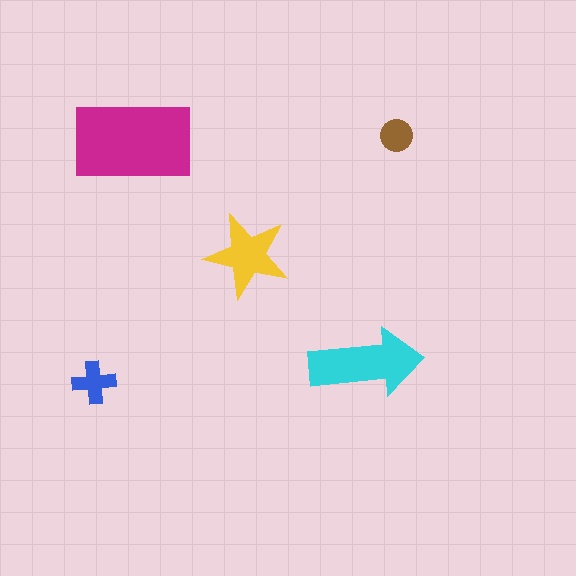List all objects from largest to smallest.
The magenta rectangle, the cyan arrow, the yellow star, the blue cross, the brown circle.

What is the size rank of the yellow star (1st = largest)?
3rd.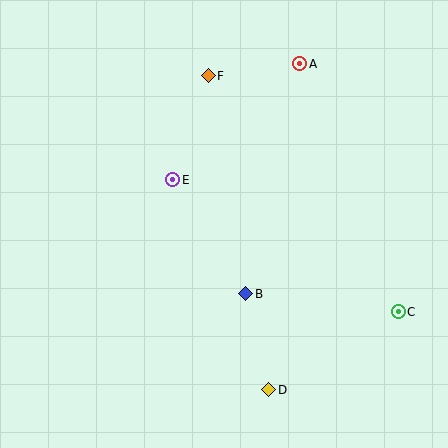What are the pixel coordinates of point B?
Point B is at (246, 294).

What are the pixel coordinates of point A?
Point A is at (300, 64).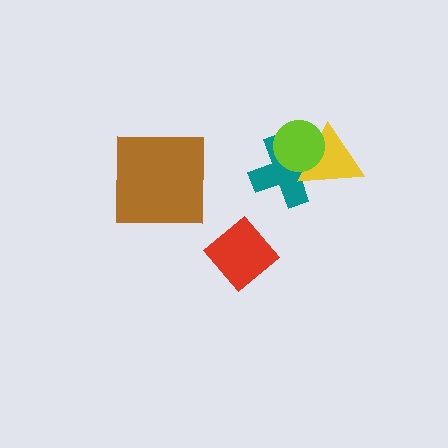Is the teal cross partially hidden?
Yes, it is partially covered by another shape.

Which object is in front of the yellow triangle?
The lime circle is in front of the yellow triangle.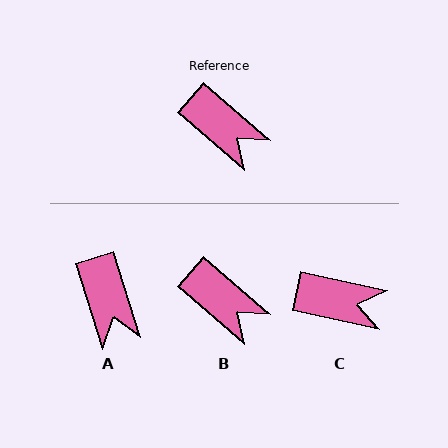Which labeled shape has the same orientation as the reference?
B.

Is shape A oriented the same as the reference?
No, it is off by about 32 degrees.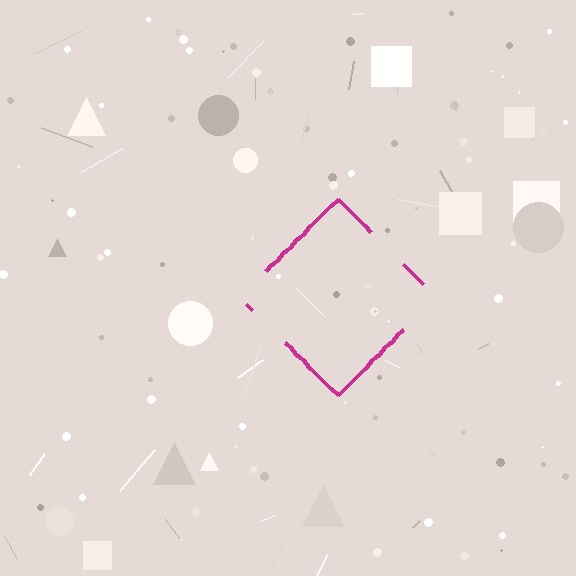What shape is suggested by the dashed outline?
The dashed outline suggests a diamond.